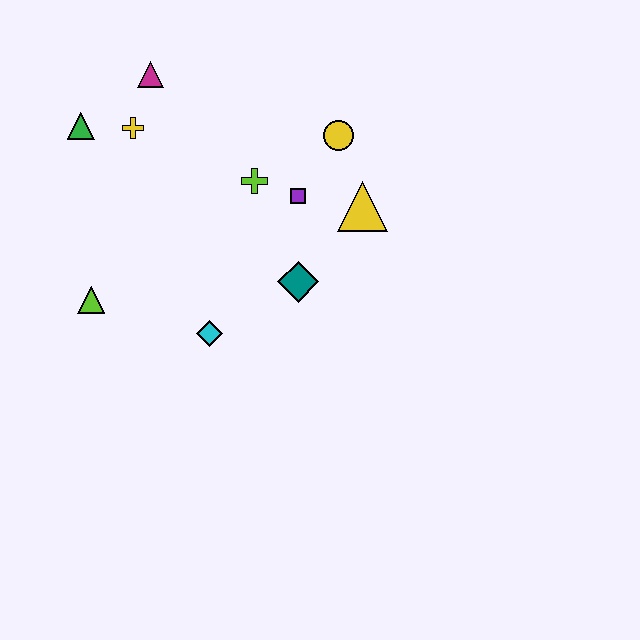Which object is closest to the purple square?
The lime cross is closest to the purple square.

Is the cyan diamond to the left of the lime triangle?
No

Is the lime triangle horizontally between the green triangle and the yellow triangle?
Yes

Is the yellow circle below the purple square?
No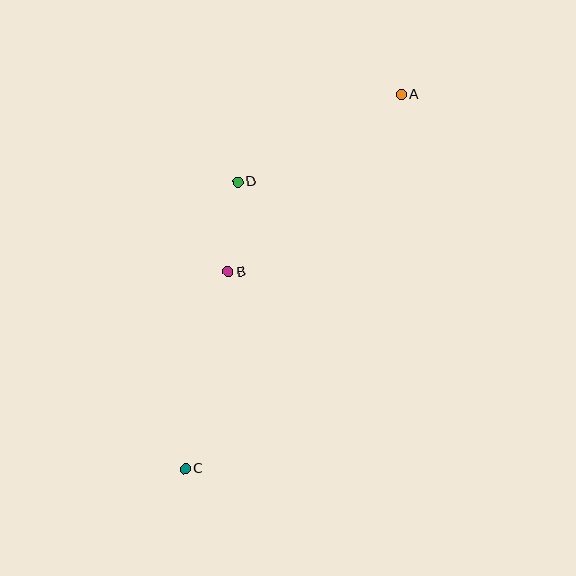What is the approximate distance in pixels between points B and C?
The distance between B and C is approximately 202 pixels.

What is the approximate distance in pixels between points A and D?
The distance between A and D is approximately 185 pixels.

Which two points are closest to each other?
Points B and D are closest to each other.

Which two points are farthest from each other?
Points A and C are farthest from each other.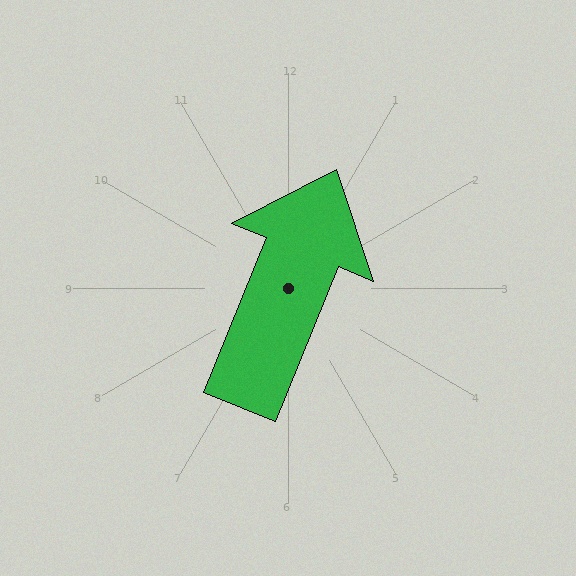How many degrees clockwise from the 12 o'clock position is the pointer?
Approximately 22 degrees.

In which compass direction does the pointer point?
North.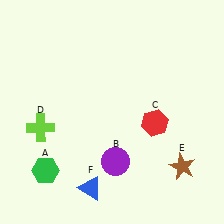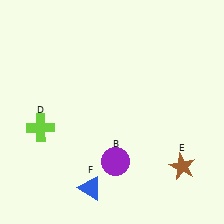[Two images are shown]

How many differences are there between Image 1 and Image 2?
There are 2 differences between the two images.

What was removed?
The red hexagon (C), the green hexagon (A) were removed in Image 2.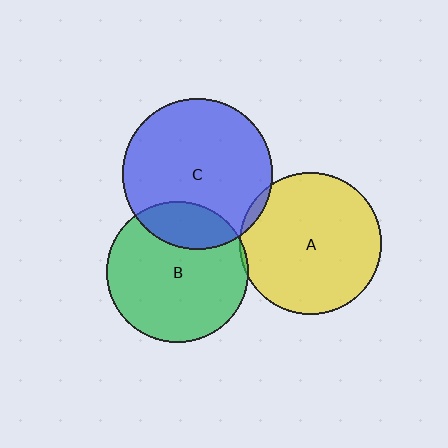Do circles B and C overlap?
Yes.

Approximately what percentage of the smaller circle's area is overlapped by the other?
Approximately 20%.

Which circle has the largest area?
Circle C (blue).